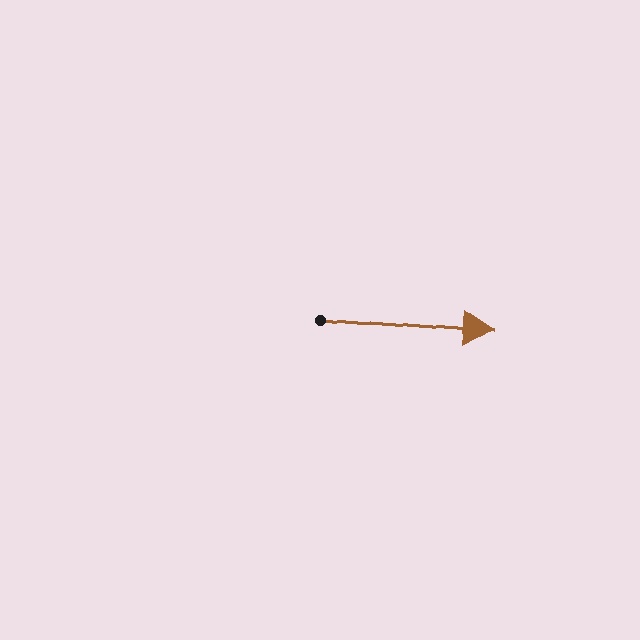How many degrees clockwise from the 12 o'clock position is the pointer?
Approximately 95 degrees.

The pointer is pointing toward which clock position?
Roughly 3 o'clock.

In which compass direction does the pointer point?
East.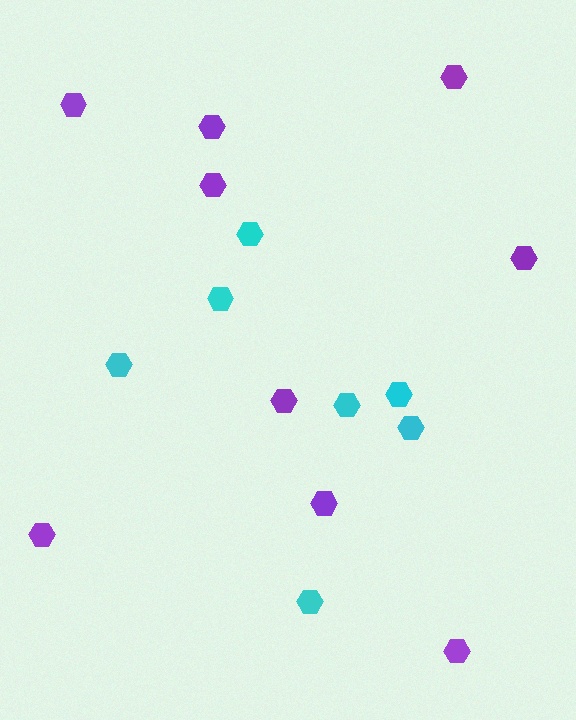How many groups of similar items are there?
There are 2 groups: one group of cyan hexagons (7) and one group of purple hexagons (9).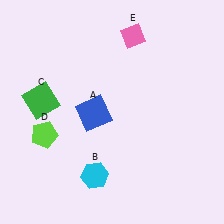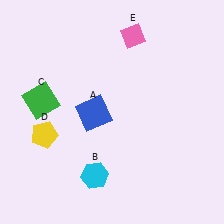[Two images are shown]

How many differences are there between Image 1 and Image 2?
There is 1 difference between the two images.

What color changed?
The pentagon (D) changed from lime in Image 1 to yellow in Image 2.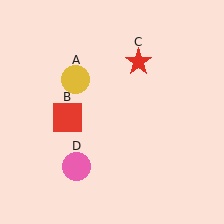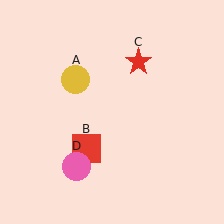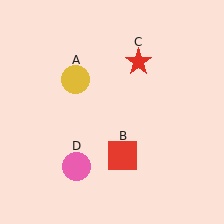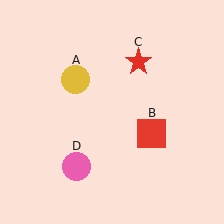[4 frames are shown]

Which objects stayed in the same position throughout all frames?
Yellow circle (object A) and red star (object C) and pink circle (object D) remained stationary.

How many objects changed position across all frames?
1 object changed position: red square (object B).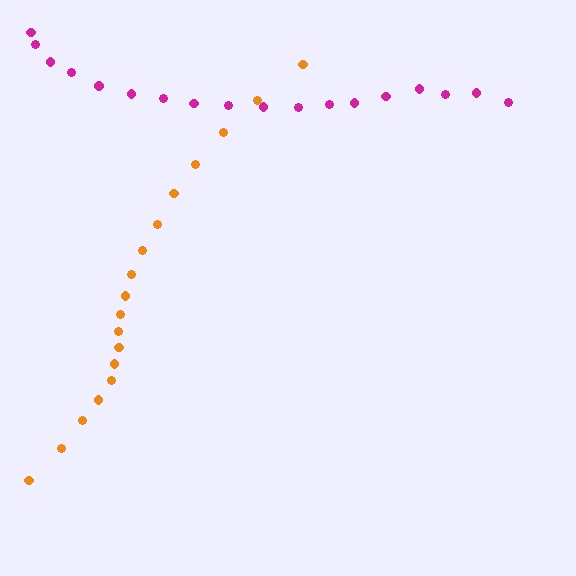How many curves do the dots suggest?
There are 2 distinct paths.